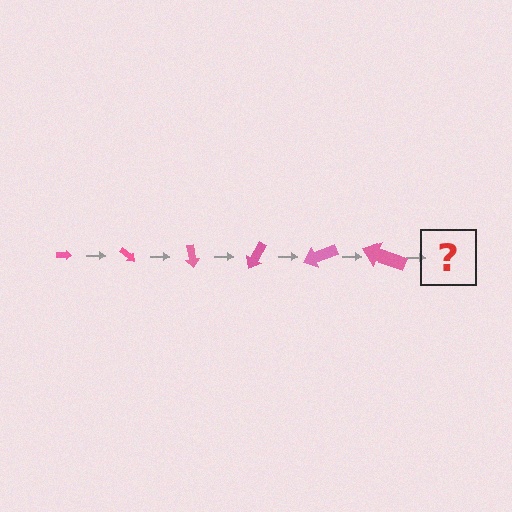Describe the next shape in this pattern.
It should be an arrow, larger than the previous one and rotated 240 degrees from the start.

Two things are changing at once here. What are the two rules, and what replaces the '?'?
The two rules are that the arrow grows larger each step and it rotates 40 degrees each step. The '?' should be an arrow, larger than the previous one and rotated 240 degrees from the start.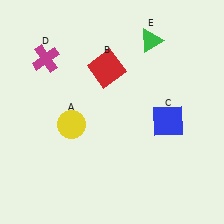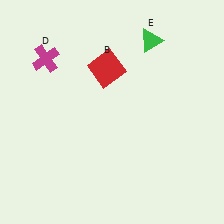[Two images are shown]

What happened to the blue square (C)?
The blue square (C) was removed in Image 2. It was in the bottom-right area of Image 1.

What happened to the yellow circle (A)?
The yellow circle (A) was removed in Image 2. It was in the bottom-left area of Image 1.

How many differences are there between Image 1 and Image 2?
There are 2 differences between the two images.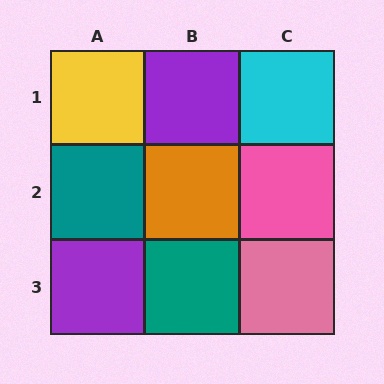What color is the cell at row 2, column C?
Pink.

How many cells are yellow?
1 cell is yellow.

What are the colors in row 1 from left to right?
Yellow, purple, cyan.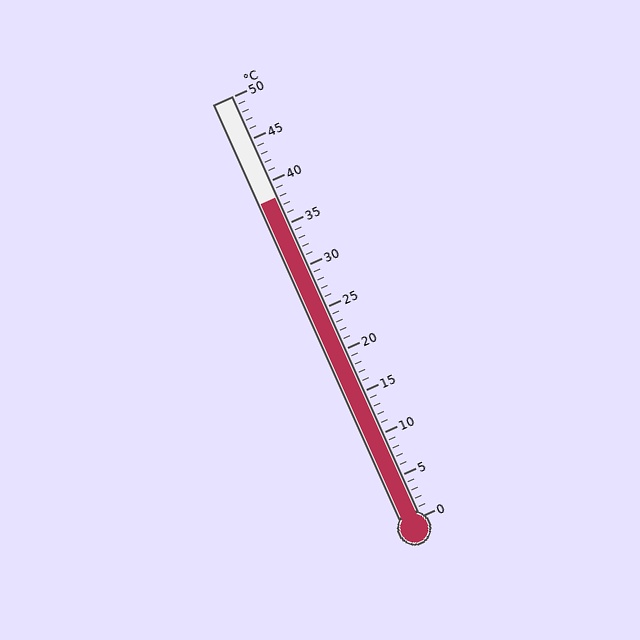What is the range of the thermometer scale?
The thermometer scale ranges from 0°C to 50°C.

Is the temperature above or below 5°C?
The temperature is above 5°C.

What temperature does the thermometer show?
The thermometer shows approximately 38°C.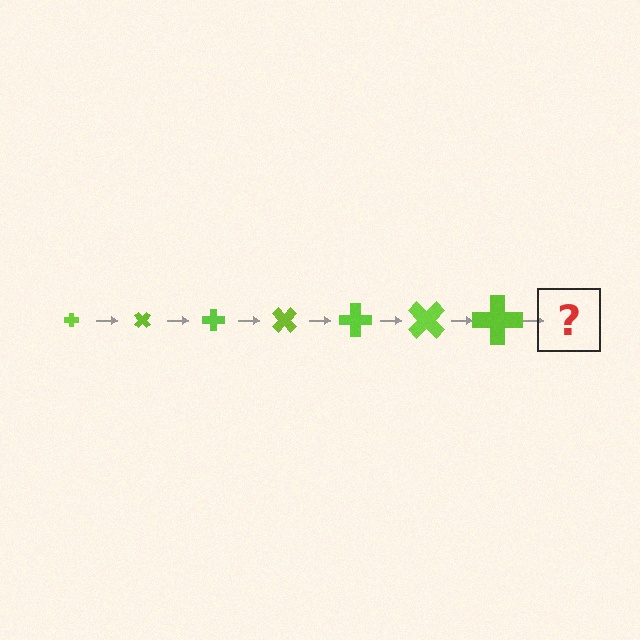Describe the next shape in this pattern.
It should be a cross, larger than the previous one and rotated 315 degrees from the start.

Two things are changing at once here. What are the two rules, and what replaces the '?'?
The two rules are that the cross grows larger each step and it rotates 45 degrees each step. The '?' should be a cross, larger than the previous one and rotated 315 degrees from the start.